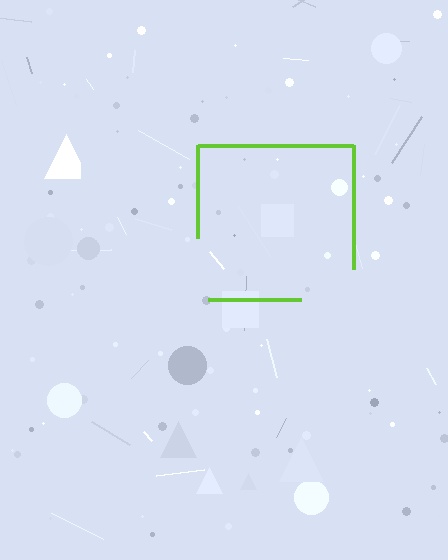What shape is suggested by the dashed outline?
The dashed outline suggests a square.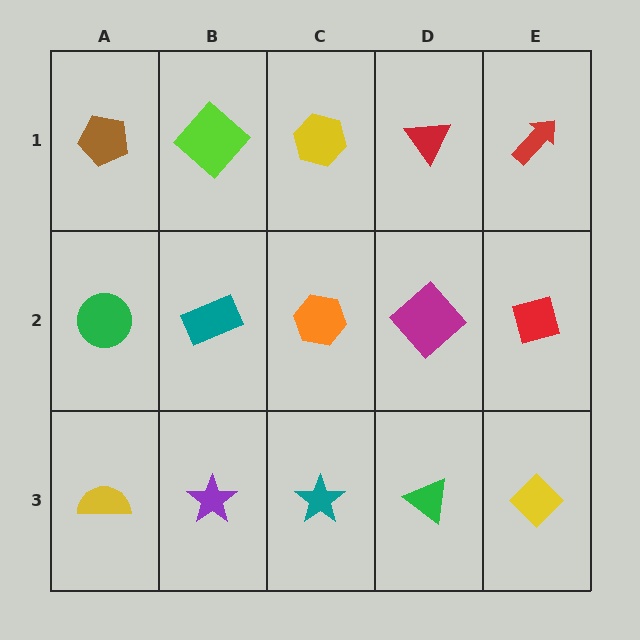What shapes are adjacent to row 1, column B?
A teal rectangle (row 2, column B), a brown pentagon (row 1, column A), a yellow hexagon (row 1, column C).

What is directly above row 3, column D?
A magenta diamond.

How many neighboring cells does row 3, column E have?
2.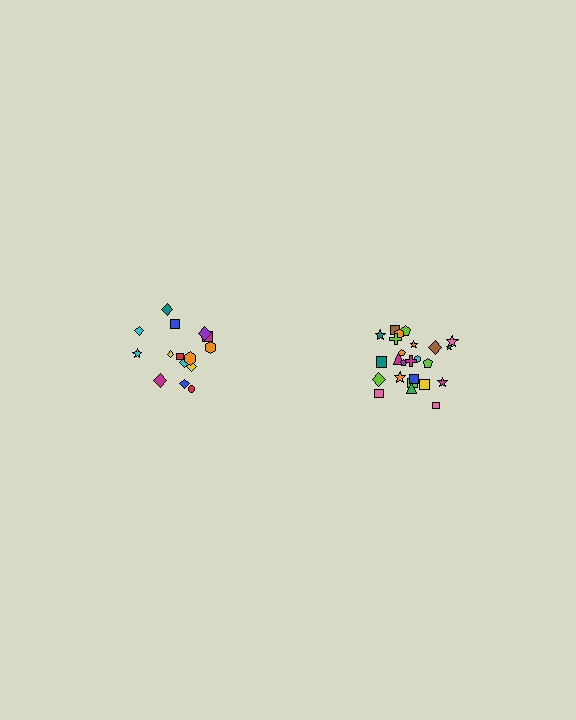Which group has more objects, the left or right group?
The right group.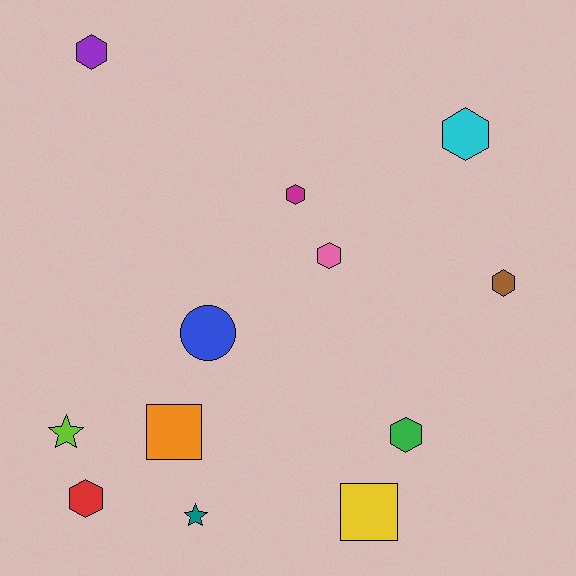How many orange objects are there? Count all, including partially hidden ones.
There is 1 orange object.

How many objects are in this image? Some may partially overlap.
There are 12 objects.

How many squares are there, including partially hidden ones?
There are 2 squares.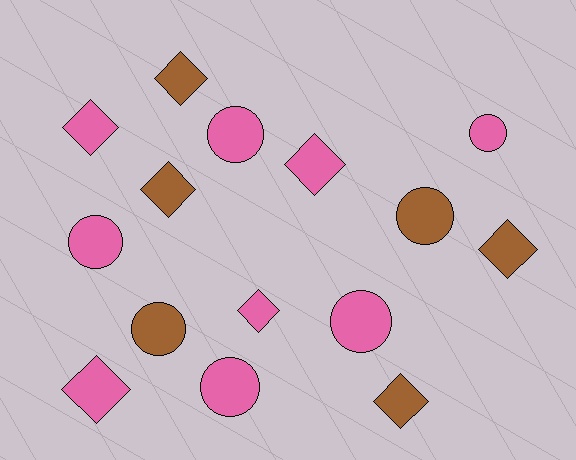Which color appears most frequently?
Pink, with 9 objects.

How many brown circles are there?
There are 2 brown circles.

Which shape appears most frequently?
Diamond, with 8 objects.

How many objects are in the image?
There are 15 objects.